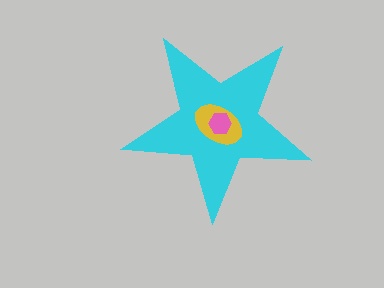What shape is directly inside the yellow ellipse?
The pink hexagon.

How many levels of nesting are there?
3.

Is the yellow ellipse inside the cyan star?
Yes.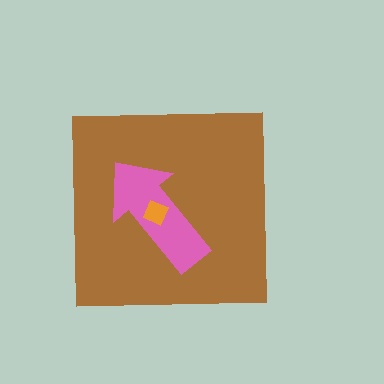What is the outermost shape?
The brown square.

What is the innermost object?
The orange square.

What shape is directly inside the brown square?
The pink arrow.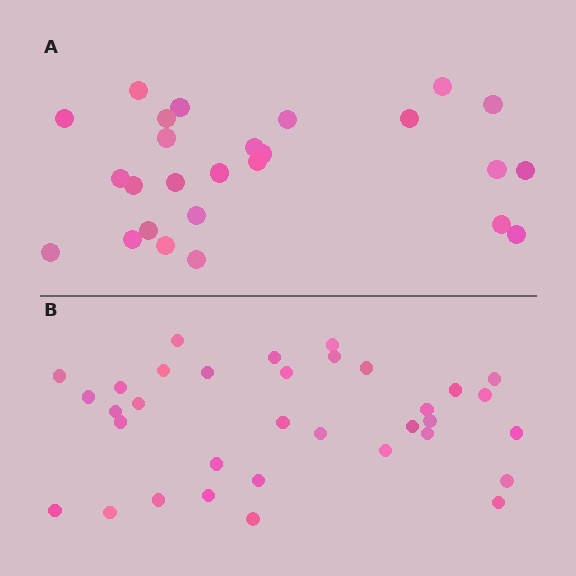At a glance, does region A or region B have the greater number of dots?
Region B (the bottom region) has more dots.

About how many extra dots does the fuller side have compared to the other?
Region B has roughly 8 or so more dots than region A.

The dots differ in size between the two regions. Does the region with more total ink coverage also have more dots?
No. Region A has more total ink coverage because its dots are larger, but region B actually contains more individual dots. Total area can be misleading — the number of items is what matters here.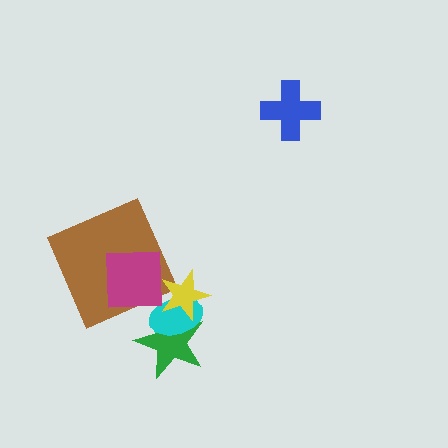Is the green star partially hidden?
Yes, it is partially covered by another shape.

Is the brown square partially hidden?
Yes, it is partially covered by another shape.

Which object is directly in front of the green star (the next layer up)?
The cyan ellipse is directly in front of the green star.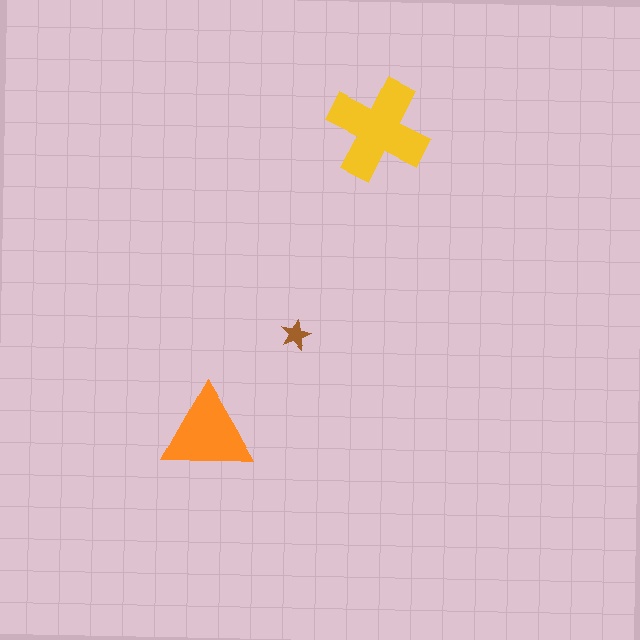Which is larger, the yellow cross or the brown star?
The yellow cross.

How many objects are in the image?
There are 3 objects in the image.